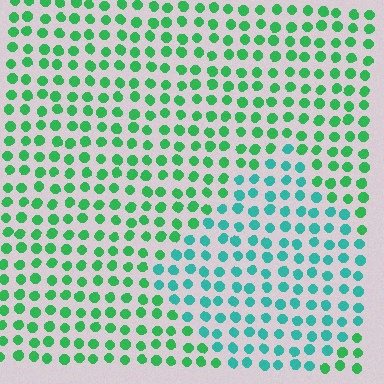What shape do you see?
I see a diamond.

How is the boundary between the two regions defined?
The boundary is defined purely by a slight shift in hue (about 36 degrees). Spacing, size, and orientation are identical on both sides.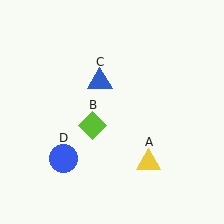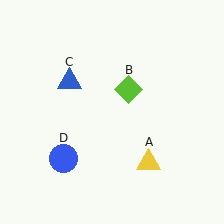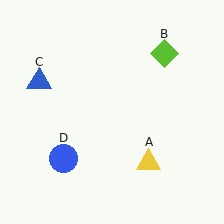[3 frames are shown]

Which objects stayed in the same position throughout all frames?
Yellow triangle (object A) and blue circle (object D) remained stationary.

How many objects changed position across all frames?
2 objects changed position: lime diamond (object B), blue triangle (object C).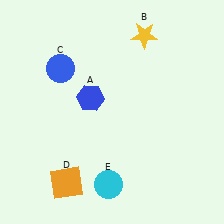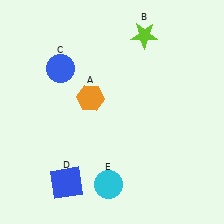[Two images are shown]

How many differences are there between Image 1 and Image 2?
There are 3 differences between the two images.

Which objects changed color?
A changed from blue to orange. B changed from yellow to lime. D changed from orange to blue.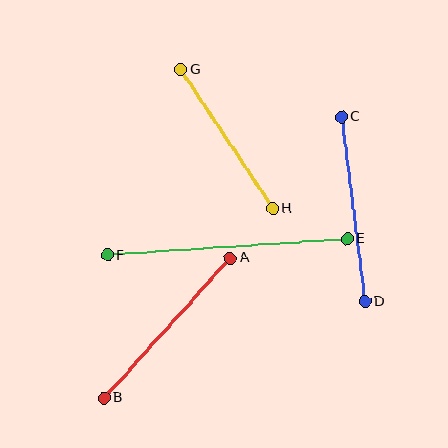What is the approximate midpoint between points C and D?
The midpoint is at approximately (353, 209) pixels.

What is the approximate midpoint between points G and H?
The midpoint is at approximately (227, 139) pixels.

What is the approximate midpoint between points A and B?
The midpoint is at approximately (167, 328) pixels.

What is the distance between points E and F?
The distance is approximately 240 pixels.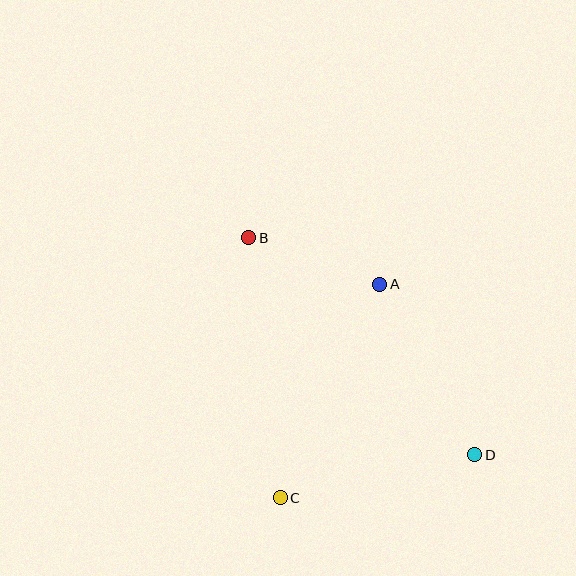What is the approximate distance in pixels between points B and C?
The distance between B and C is approximately 262 pixels.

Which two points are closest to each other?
Points A and B are closest to each other.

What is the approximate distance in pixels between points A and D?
The distance between A and D is approximately 196 pixels.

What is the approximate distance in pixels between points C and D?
The distance between C and D is approximately 200 pixels.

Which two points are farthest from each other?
Points B and D are farthest from each other.